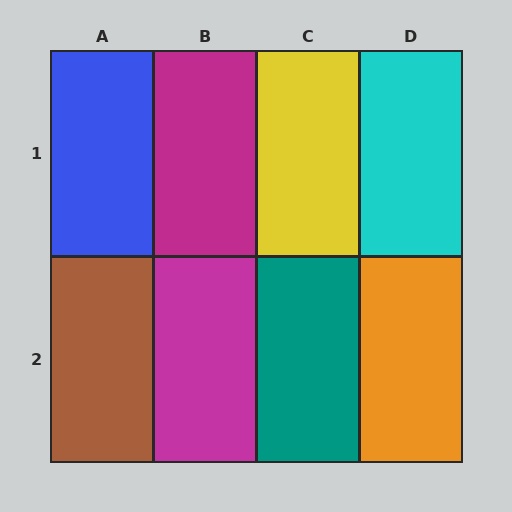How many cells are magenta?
2 cells are magenta.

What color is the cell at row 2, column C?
Teal.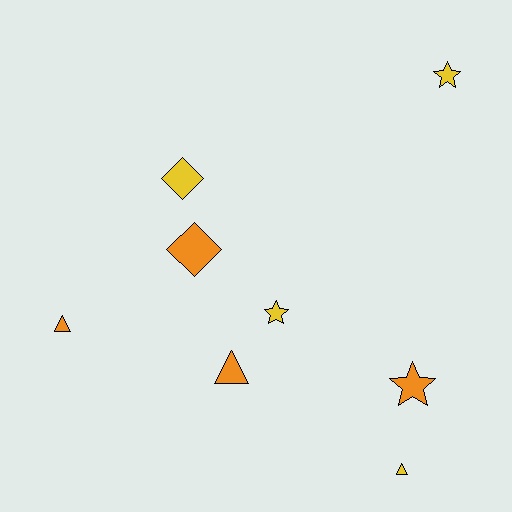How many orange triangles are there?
There are 2 orange triangles.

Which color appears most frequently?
Orange, with 4 objects.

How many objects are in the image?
There are 8 objects.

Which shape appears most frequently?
Star, with 3 objects.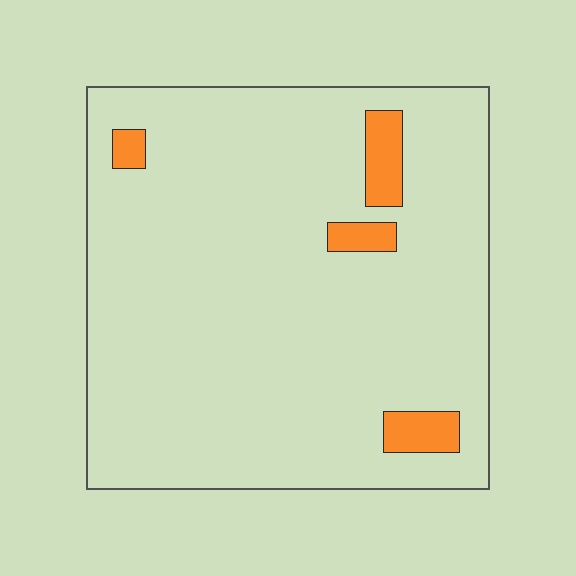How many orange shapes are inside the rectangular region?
4.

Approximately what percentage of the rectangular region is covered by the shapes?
Approximately 5%.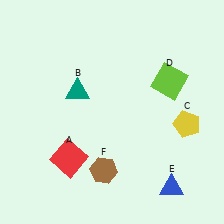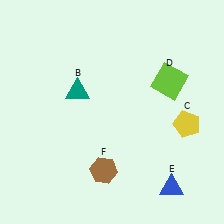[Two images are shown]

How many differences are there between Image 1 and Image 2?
There is 1 difference between the two images.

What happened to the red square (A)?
The red square (A) was removed in Image 2. It was in the bottom-left area of Image 1.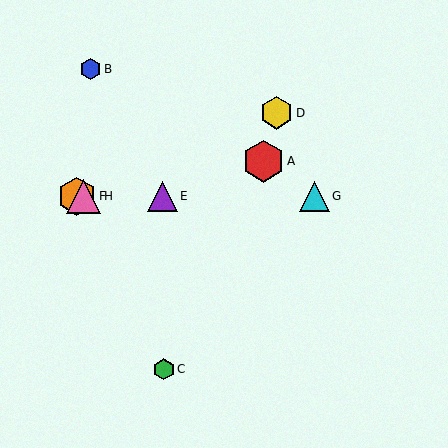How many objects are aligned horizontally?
4 objects (E, F, G, H) are aligned horizontally.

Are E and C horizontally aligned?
No, E is at y≈196 and C is at y≈369.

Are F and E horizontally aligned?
Yes, both are at y≈196.